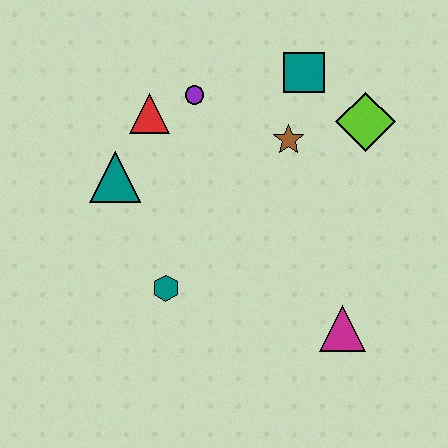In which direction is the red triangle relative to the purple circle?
The red triangle is to the left of the purple circle.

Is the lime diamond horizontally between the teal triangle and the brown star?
No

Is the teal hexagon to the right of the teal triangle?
Yes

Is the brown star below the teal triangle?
No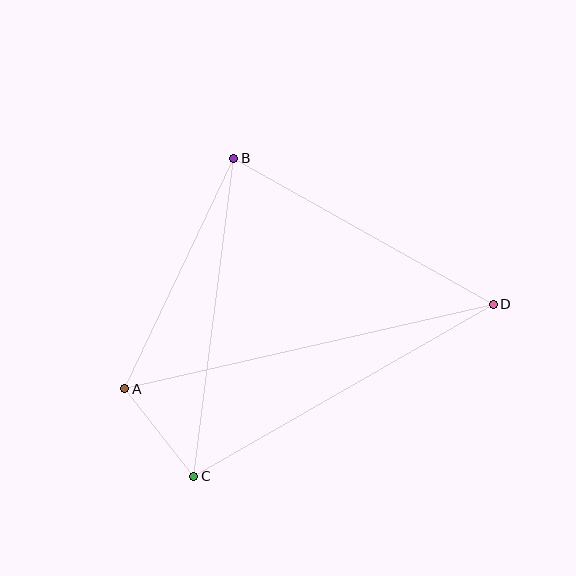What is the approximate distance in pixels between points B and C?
The distance between B and C is approximately 321 pixels.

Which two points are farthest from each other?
Points A and D are farthest from each other.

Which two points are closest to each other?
Points A and C are closest to each other.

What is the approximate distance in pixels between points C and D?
The distance between C and D is approximately 345 pixels.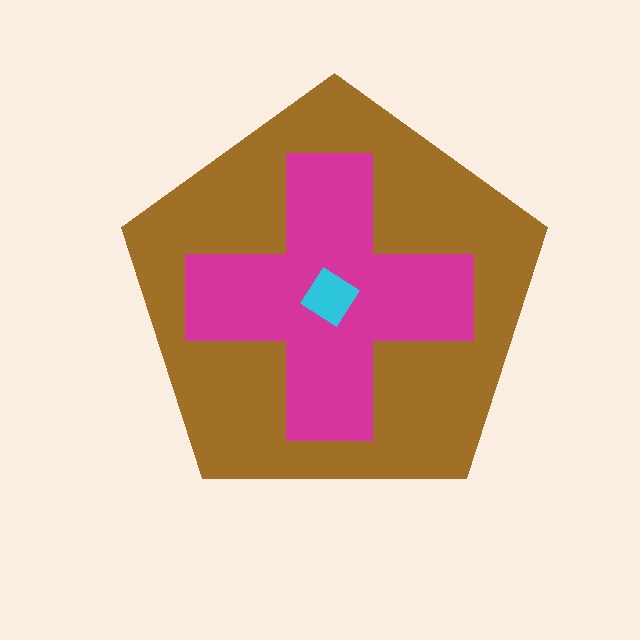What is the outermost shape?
The brown pentagon.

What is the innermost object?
The cyan diamond.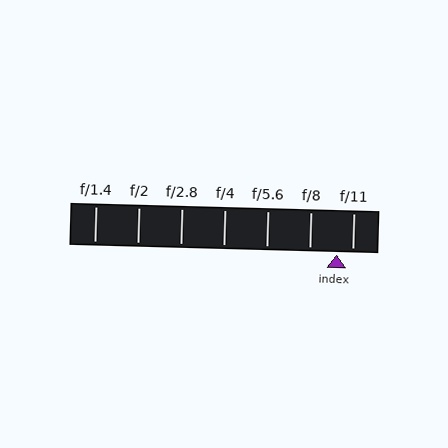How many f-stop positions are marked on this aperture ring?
There are 7 f-stop positions marked.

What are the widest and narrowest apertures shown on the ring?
The widest aperture shown is f/1.4 and the narrowest is f/11.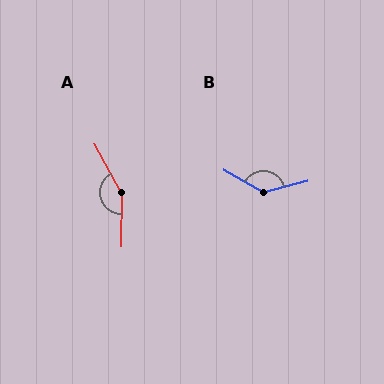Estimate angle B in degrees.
Approximately 135 degrees.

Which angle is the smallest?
B, at approximately 135 degrees.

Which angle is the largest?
A, at approximately 151 degrees.